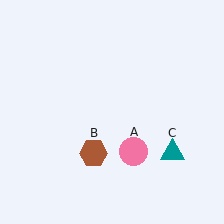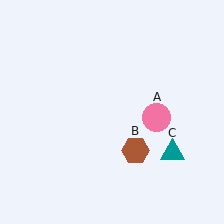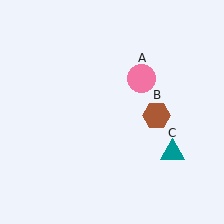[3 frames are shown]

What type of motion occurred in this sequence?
The pink circle (object A), brown hexagon (object B) rotated counterclockwise around the center of the scene.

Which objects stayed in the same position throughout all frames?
Teal triangle (object C) remained stationary.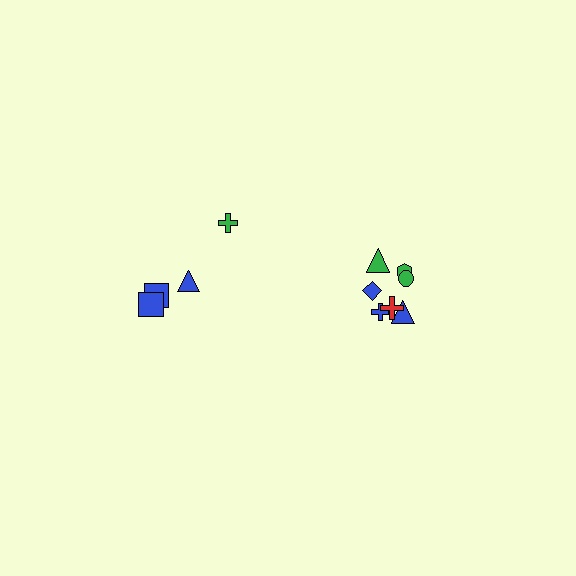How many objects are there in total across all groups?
There are 11 objects.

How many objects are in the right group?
There are 7 objects.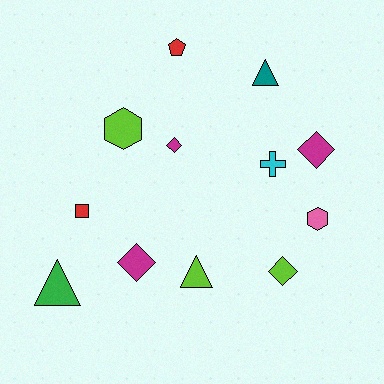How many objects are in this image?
There are 12 objects.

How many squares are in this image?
There is 1 square.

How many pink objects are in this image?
There is 1 pink object.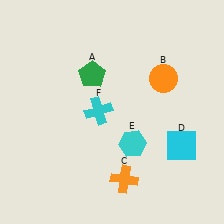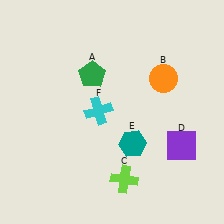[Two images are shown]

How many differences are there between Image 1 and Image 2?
There are 3 differences between the two images.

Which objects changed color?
C changed from orange to lime. D changed from cyan to purple. E changed from cyan to teal.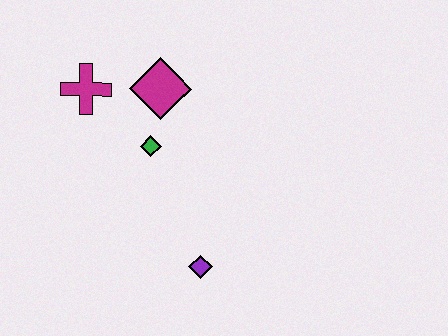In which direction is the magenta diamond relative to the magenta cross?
The magenta diamond is to the right of the magenta cross.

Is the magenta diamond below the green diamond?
No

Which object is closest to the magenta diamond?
The green diamond is closest to the magenta diamond.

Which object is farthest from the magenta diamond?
The purple diamond is farthest from the magenta diamond.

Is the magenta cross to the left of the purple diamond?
Yes